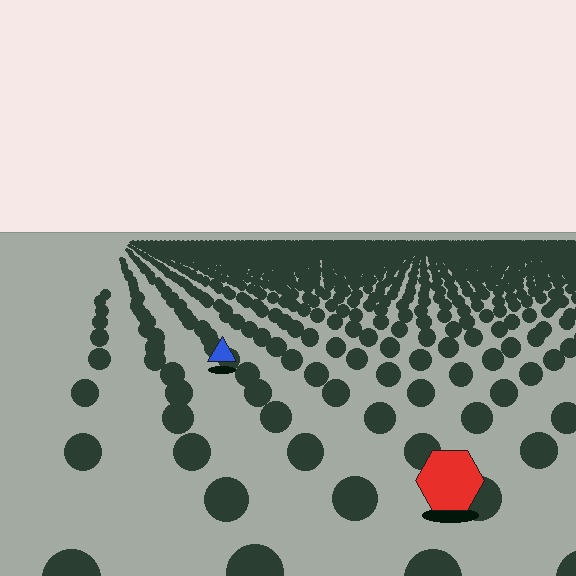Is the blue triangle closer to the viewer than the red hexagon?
No. The red hexagon is closer — you can tell from the texture gradient: the ground texture is coarser near it.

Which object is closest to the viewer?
The red hexagon is closest. The texture marks near it are larger and more spread out.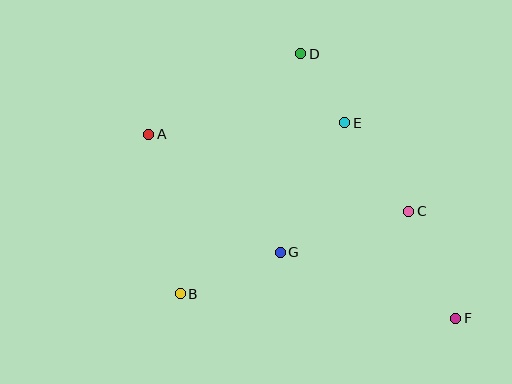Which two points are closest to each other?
Points D and E are closest to each other.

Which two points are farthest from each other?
Points A and F are farthest from each other.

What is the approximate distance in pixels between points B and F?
The distance between B and F is approximately 276 pixels.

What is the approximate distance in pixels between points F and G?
The distance between F and G is approximately 188 pixels.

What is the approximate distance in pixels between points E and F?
The distance between E and F is approximately 225 pixels.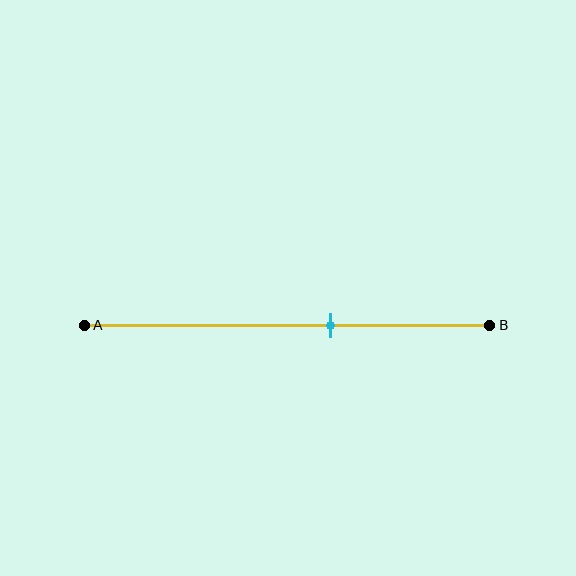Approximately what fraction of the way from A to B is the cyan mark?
The cyan mark is approximately 60% of the way from A to B.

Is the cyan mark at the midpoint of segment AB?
No, the mark is at about 60% from A, not at the 50% midpoint.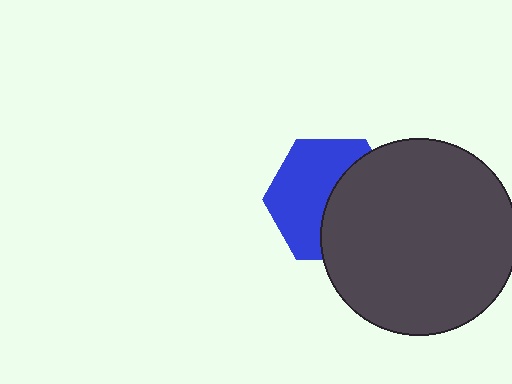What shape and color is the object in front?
The object in front is a dark gray circle.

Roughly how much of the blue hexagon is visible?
About half of it is visible (roughly 54%).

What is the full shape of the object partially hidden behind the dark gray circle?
The partially hidden object is a blue hexagon.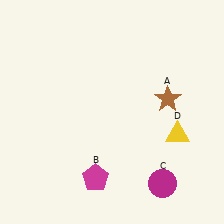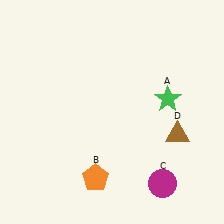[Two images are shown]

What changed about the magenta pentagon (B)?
In Image 1, B is magenta. In Image 2, it changed to orange.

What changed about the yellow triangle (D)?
In Image 1, D is yellow. In Image 2, it changed to brown.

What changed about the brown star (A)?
In Image 1, A is brown. In Image 2, it changed to green.